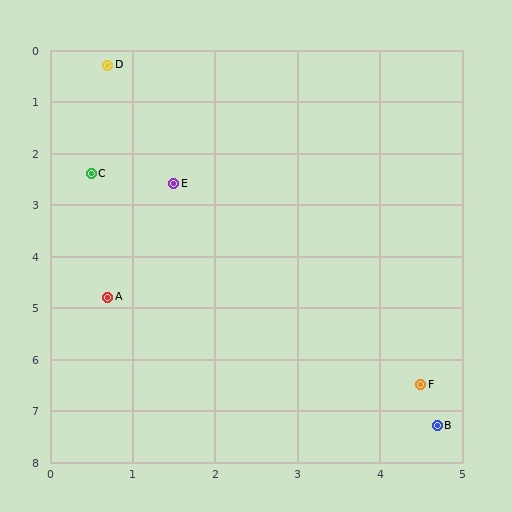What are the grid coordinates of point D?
Point D is at approximately (0.7, 0.3).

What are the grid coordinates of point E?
Point E is at approximately (1.5, 2.6).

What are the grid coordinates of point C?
Point C is at approximately (0.5, 2.4).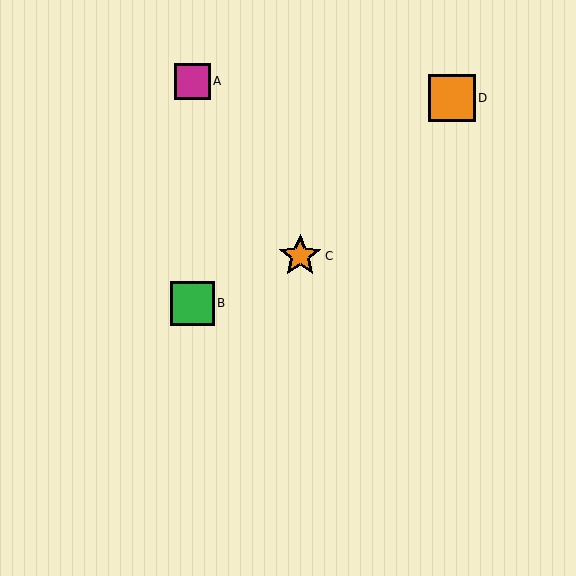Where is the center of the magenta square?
The center of the magenta square is at (192, 81).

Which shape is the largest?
The orange square (labeled D) is the largest.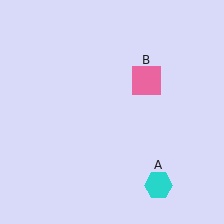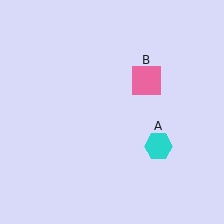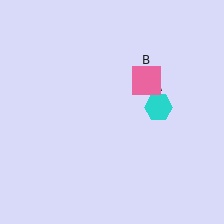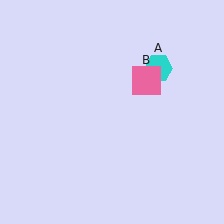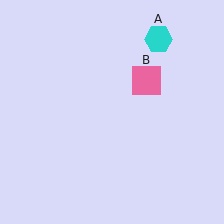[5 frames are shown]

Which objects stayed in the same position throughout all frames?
Pink square (object B) remained stationary.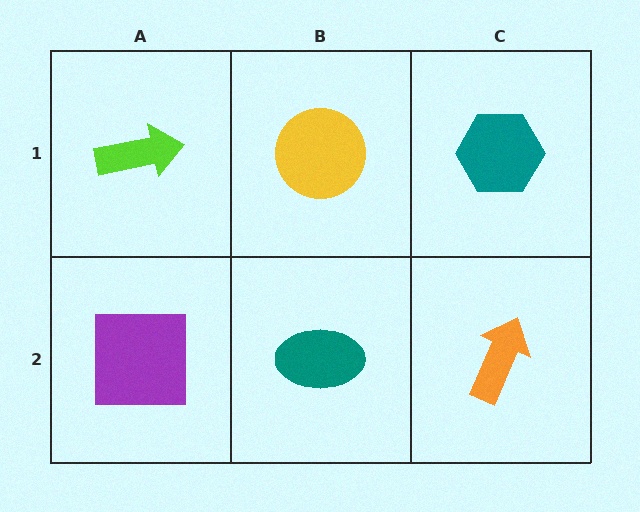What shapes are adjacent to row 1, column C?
An orange arrow (row 2, column C), a yellow circle (row 1, column B).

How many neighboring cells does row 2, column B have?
3.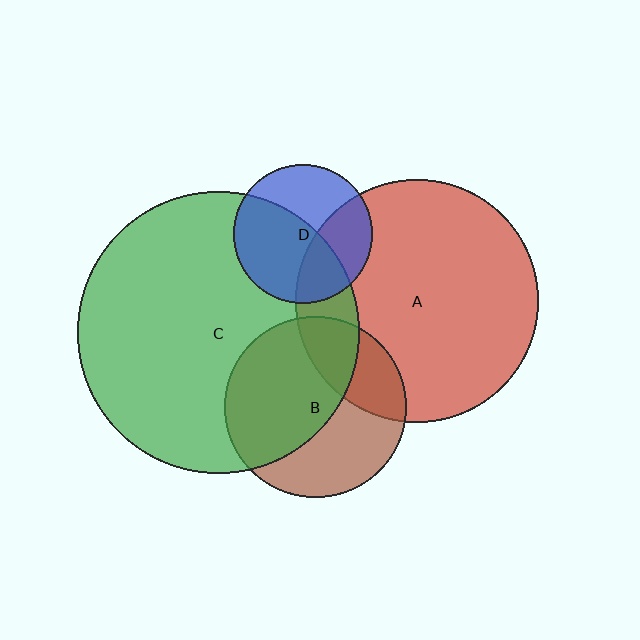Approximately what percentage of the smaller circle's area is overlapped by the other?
Approximately 55%.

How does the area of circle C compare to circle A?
Approximately 1.3 times.